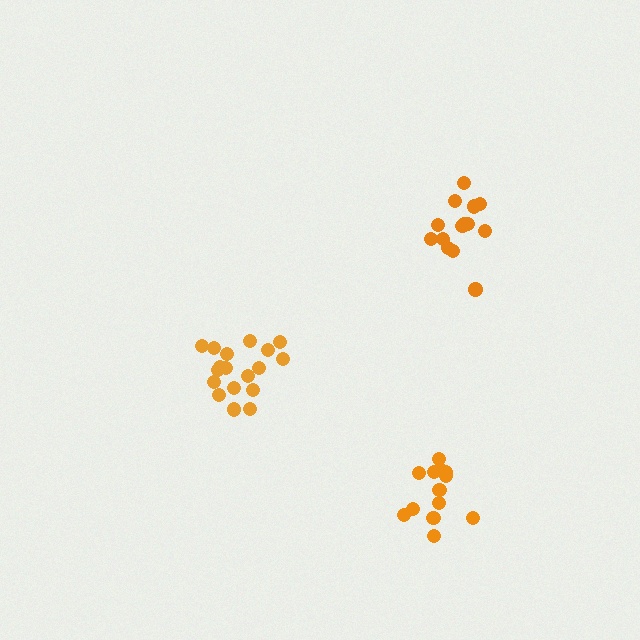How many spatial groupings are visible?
There are 3 spatial groupings.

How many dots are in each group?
Group 1: 18 dots, Group 2: 13 dots, Group 3: 14 dots (45 total).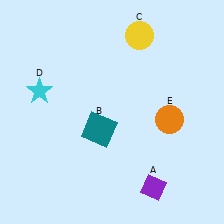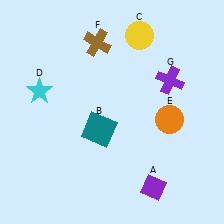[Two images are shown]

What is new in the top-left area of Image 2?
A brown cross (F) was added in the top-left area of Image 2.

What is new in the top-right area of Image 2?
A purple cross (G) was added in the top-right area of Image 2.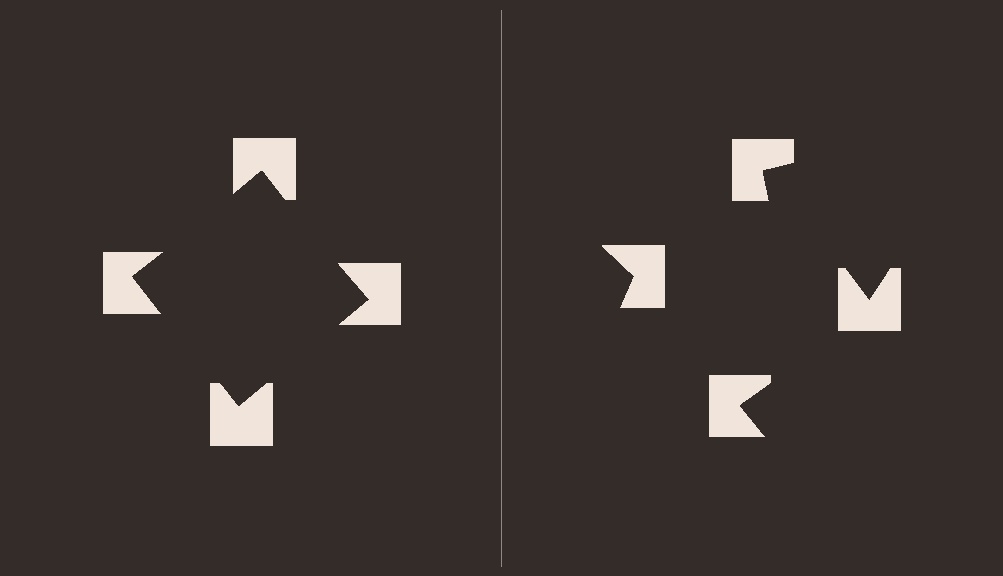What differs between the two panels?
The notched squares are positioned identically on both sides; only the wedge orientations differ. On the left they align to a square; on the right they are misaligned.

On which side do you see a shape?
An illusory square appears on the left side. On the right side the wedge cuts are rotated, so no coherent shape forms.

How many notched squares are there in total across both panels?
8 — 4 on each side.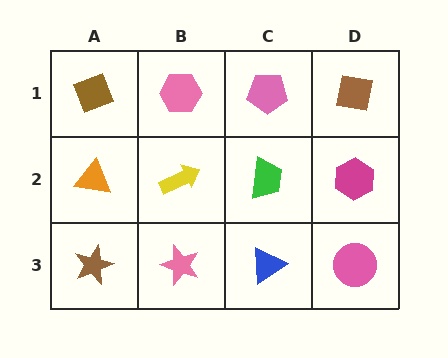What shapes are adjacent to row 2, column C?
A pink pentagon (row 1, column C), a blue triangle (row 3, column C), a yellow arrow (row 2, column B), a magenta hexagon (row 2, column D).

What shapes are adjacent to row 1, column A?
An orange triangle (row 2, column A), a pink hexagon (row 1, column B).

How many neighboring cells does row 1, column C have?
3.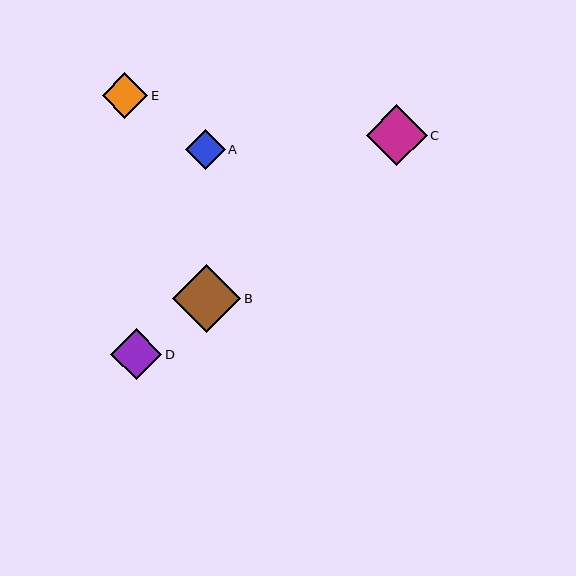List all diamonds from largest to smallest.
From largest to smallest: B, C, D, E, A.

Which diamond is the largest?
Diamond B is the largest with a size of approximately 69 pixels.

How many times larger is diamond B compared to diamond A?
Diamond B is approximately 1.7 times the size of diamond A.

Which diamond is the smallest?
Diamond A is the smallest with a size of approximately 40 pixels.